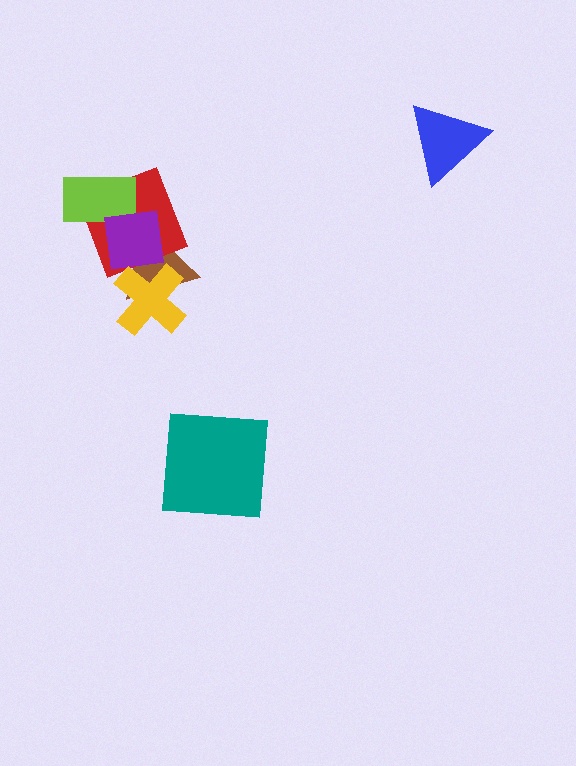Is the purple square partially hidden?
Yes, it is partially covered by another shape.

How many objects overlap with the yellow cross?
2 objects overlap with the yellow cross.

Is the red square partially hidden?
Yes, it is partially covered by another shape.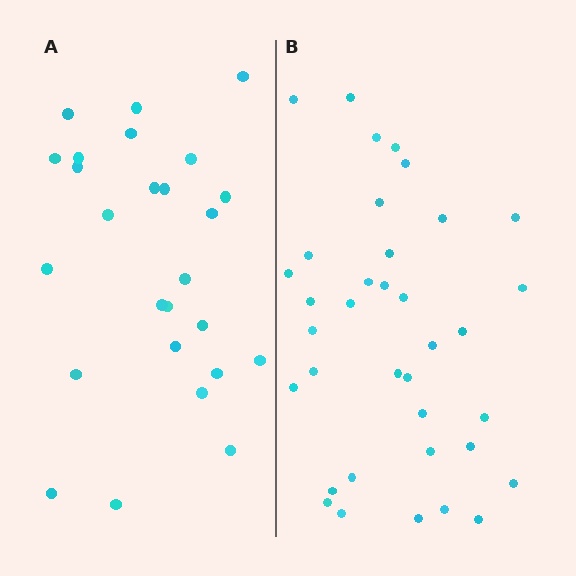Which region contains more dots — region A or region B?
Region B (the right region) has more dots.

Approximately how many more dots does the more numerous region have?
Region B has roughly 10 or so more dots than region A.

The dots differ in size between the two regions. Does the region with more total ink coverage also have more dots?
No. Region A has more total ink coverage because its dots are larger, but region B actually contains more individual dots. Total area can be misleading — the number of items is what matters here.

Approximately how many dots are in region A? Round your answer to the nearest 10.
About 30 dots. (The exact count is 26, which rounds to 30.)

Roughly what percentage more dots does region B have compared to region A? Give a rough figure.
About 40% more.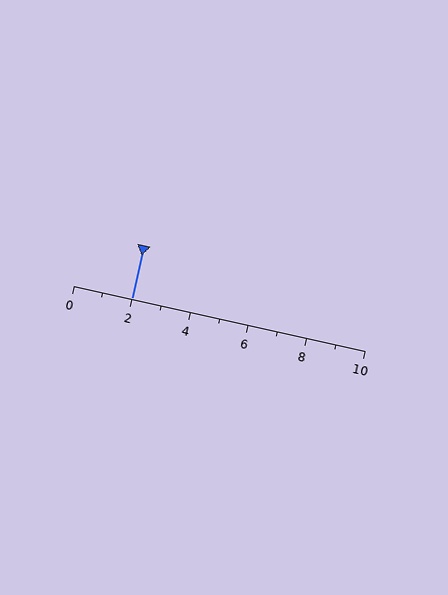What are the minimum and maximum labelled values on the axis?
The axis runs from 0 to 10.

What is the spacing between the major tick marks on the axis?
The major ticks are spaced 2 apart.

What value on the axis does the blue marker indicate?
The marker indicates approximately 2.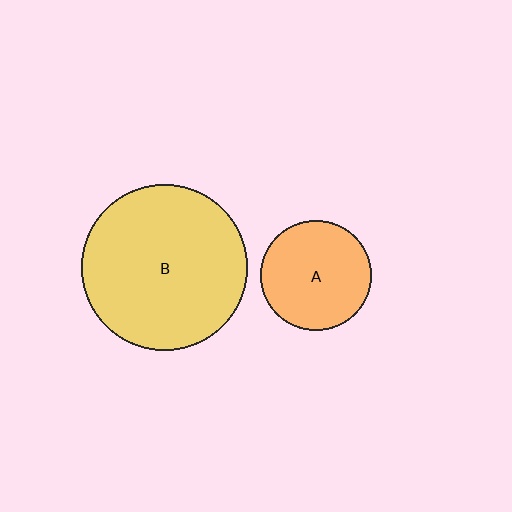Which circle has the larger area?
Circle B (yellow).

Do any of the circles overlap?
No, none of the circles overlap.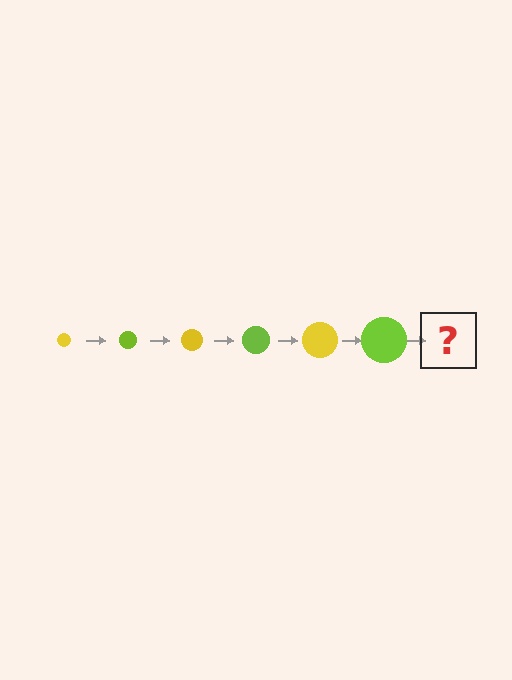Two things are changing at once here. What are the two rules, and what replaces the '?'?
The two rules are that the circle grows larger each step and the color cycles through yellow and lime. The '?' should be a yellow circle, larger than the previous one.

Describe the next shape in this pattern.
It should be a yellow circle, larger than the previous one.